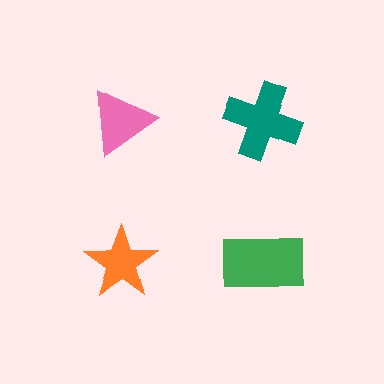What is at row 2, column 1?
An orange star.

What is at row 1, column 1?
A pink triangle.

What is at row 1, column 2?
A teal cross.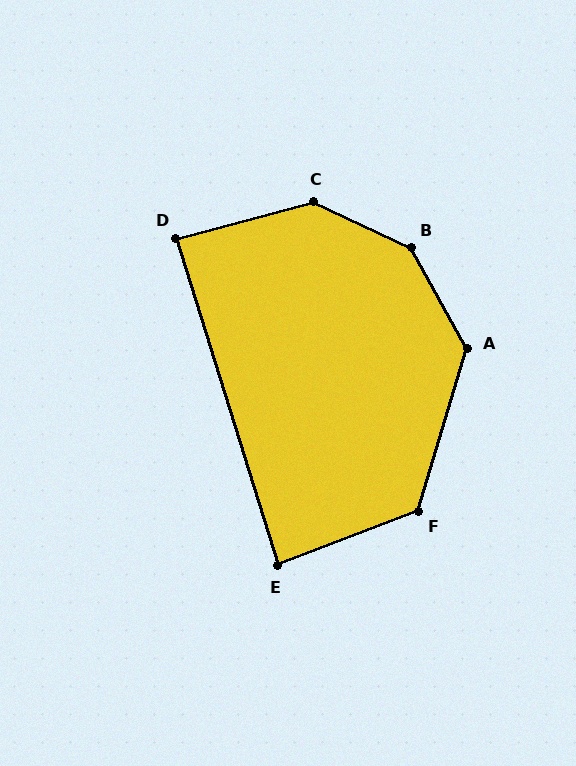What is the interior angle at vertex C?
Approximately 140 degrees (obtuse).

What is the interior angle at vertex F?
Approximately 128 degrees (obtuse).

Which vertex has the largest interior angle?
B, at approximately 144 degrees.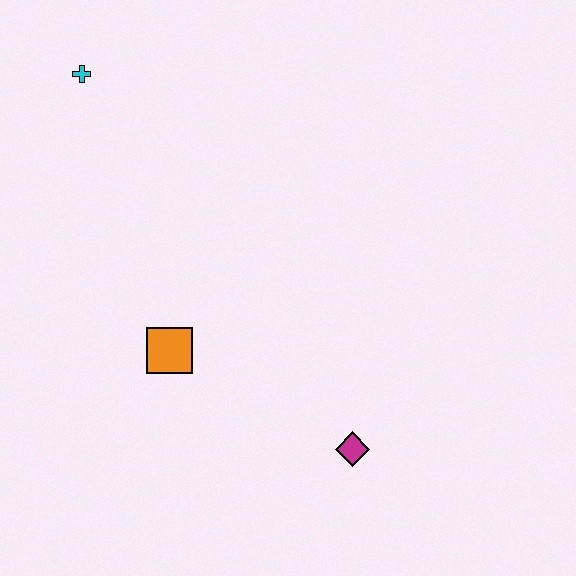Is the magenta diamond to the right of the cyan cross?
Yes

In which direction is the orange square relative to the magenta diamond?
The orange square is to the left of the magenta diamond.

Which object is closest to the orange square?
The magenta diamond is closest to the orange square.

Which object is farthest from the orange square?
The cyan cross is farthest from the orange square.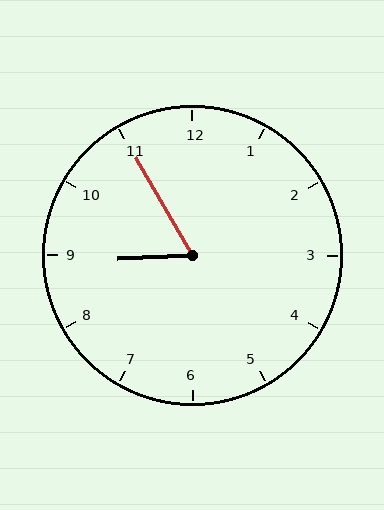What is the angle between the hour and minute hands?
Approximately 62 degrees.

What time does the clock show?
8:55.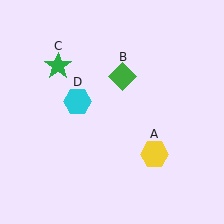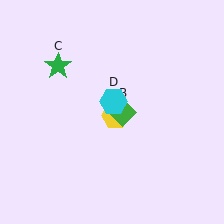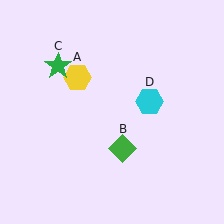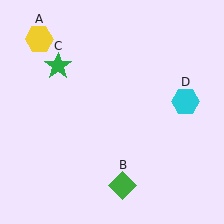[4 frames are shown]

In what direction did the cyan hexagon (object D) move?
The cyan hexagon (object D) moved right.